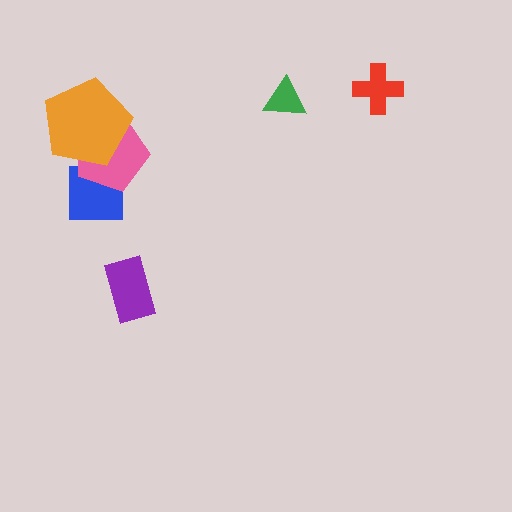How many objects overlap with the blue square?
1 object overlaps with the blue square.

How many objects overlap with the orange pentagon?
1 object overlaps with the orange pentagon.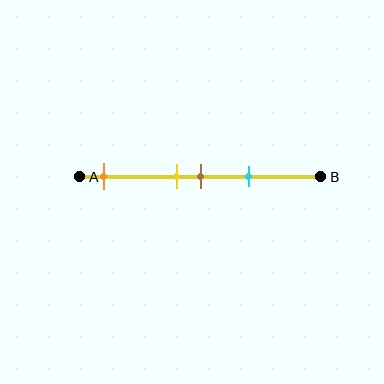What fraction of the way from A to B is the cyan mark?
The cyan mark is approximately 70% (0.7) of the way from A to B.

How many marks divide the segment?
There are 4 marks dividing the segment.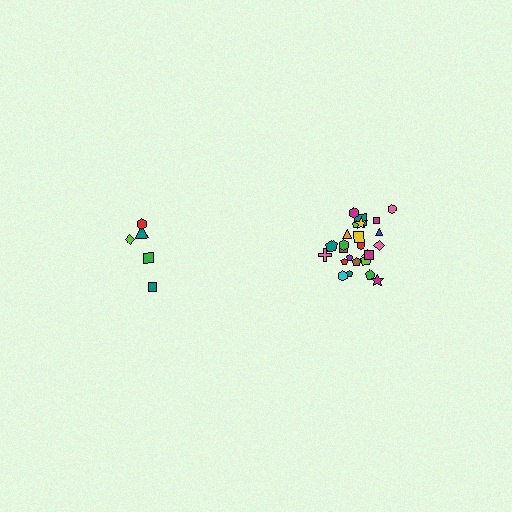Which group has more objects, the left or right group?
The right group.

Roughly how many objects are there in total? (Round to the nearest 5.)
Roughly 30 objects in total.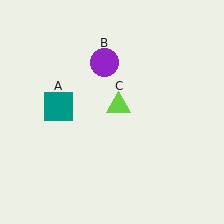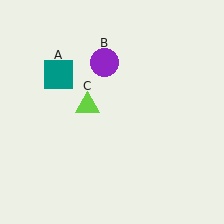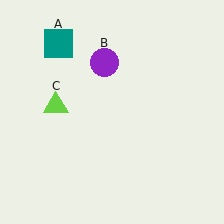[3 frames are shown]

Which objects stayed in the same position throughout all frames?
Purple circle (object B) remained stationary.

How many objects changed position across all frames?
2 objects changed position: teal square (object A), lime triangle (object C).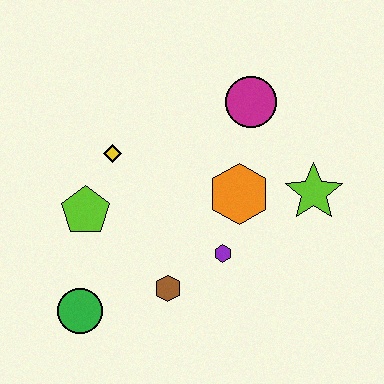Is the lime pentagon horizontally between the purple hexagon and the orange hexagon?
No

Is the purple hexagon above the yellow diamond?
No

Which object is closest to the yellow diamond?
The lime pentagon is closest to the yellow diamond.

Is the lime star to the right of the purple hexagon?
Yes